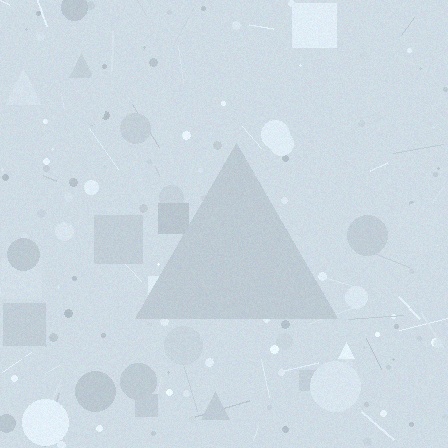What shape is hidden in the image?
A triangle is hidden in the image.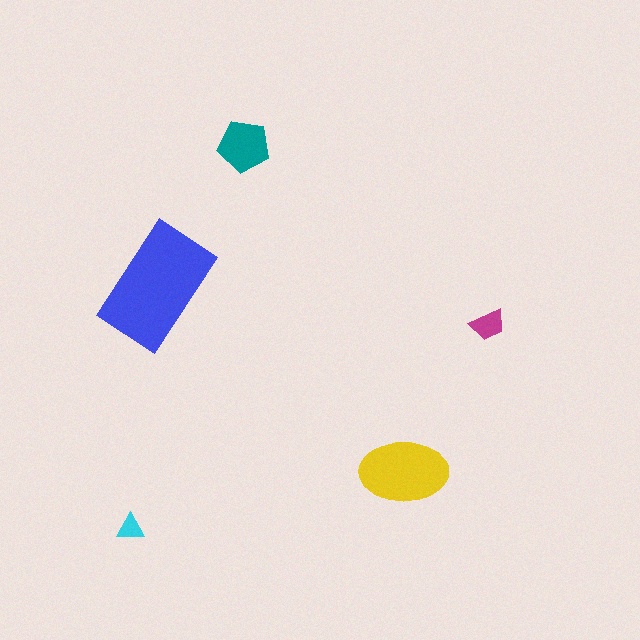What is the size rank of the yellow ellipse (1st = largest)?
2nd.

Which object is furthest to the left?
The cyan triangle is leftmost.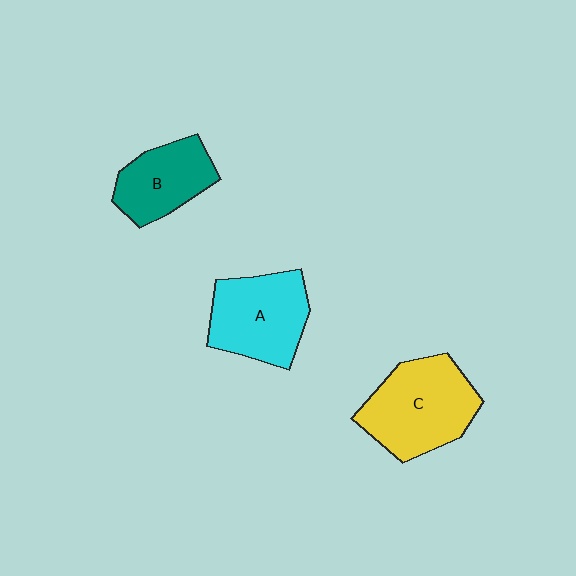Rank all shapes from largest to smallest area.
From largest to smallest: C (yellow), A (cyan), B (teal).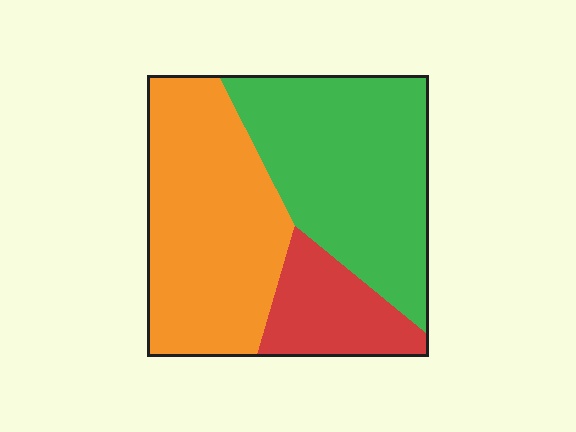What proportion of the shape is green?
Green covers roughly 40% of the shape.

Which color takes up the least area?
Red, at roughly 15%.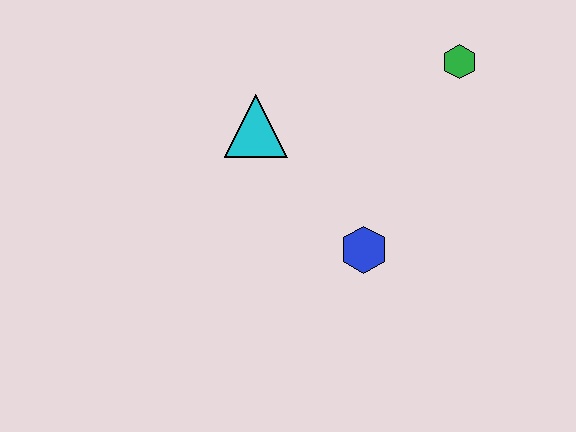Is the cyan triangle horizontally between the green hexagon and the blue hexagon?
No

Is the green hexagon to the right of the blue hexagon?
Yes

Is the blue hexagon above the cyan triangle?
No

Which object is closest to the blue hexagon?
The cyan triangle is closest to the blue hexagon.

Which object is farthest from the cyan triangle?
The green hexagon is farthest from the cyan triangle.